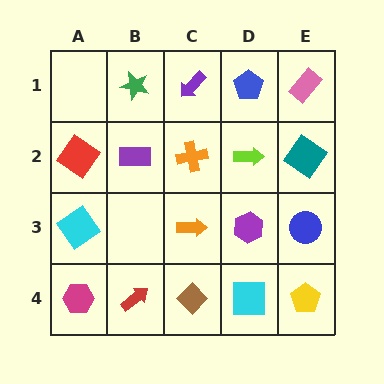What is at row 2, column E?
A teal diamond.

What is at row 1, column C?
A purple arrow.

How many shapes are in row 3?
4 shapes.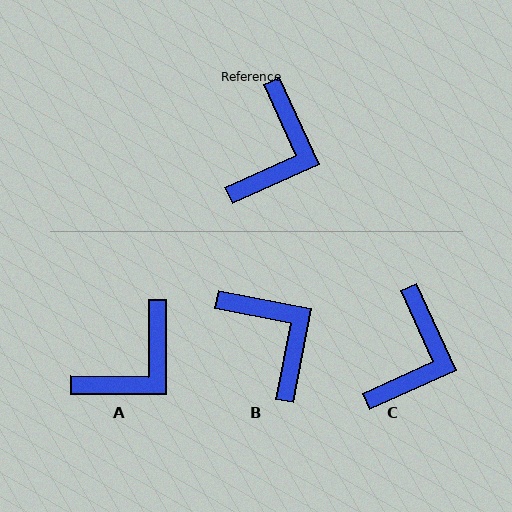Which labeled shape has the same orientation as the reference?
C.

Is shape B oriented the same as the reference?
No, it is off by about 54 degrees.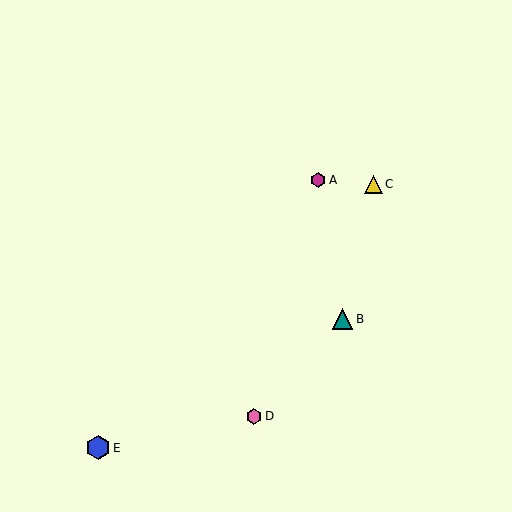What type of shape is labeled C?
Shape C is a yellow triangle.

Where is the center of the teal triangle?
The center of the teal triangle is at (342, 319).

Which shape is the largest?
The blue hexagon (labeled E) is the largest.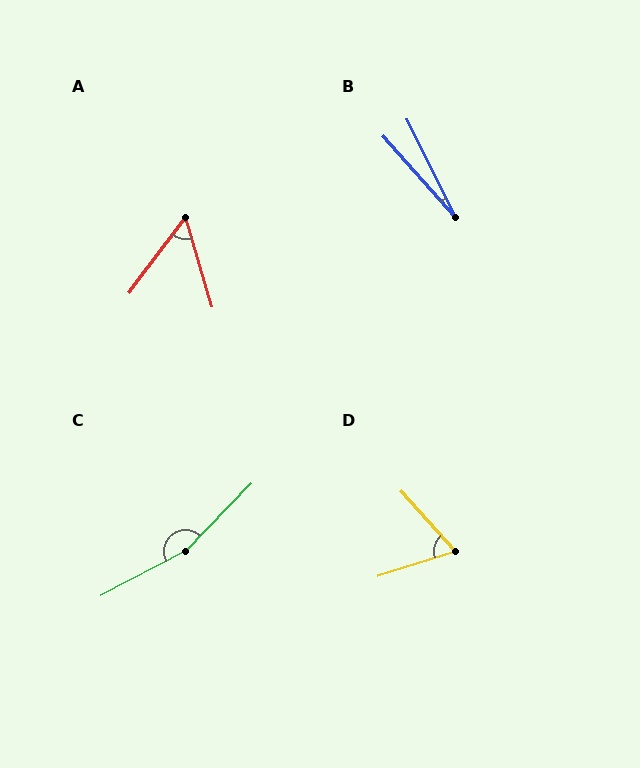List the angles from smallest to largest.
B (15°), A (53°), D (66°), C (162°).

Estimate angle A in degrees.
Approximately 53 degrees.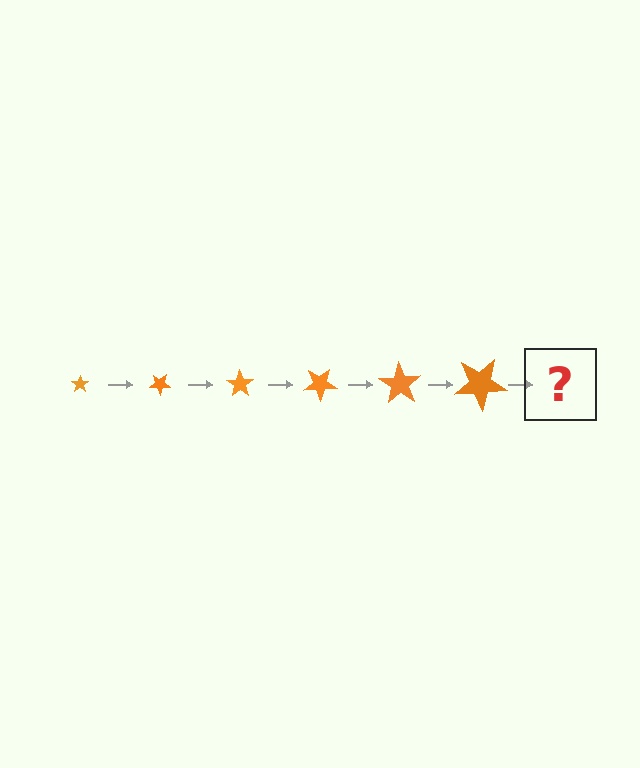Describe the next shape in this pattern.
It should be a star, larger than the previous one and rotated 210 degrees from the start.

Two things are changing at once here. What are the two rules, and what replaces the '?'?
The two rules are that the star grows larger each step and it rotates 35 degrees each step. The '?' should be a star, larger than the previous one and rotated 210 degrees from the start.